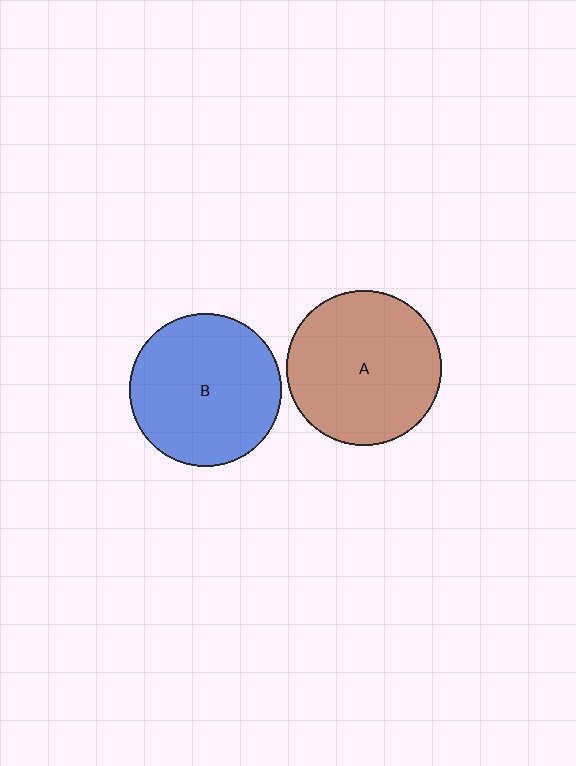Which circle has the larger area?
Circle A (brown).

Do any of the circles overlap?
No, none of the circles overlap.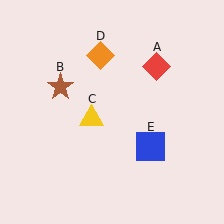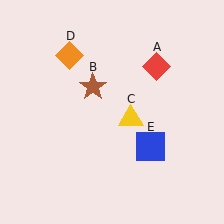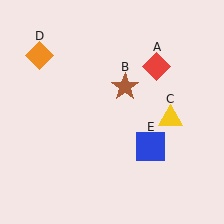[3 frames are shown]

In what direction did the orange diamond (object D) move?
The orange diamond (object D) moved left.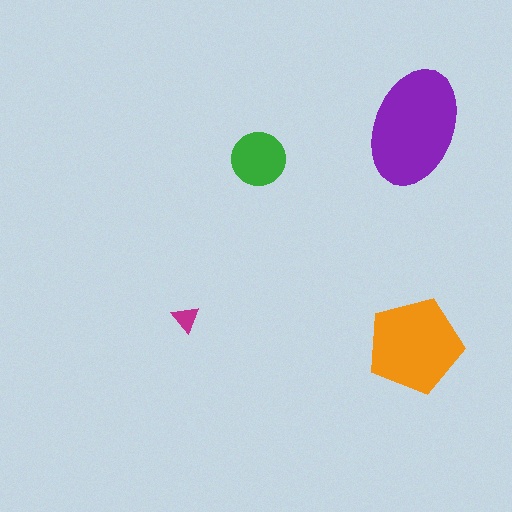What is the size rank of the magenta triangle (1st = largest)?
4th.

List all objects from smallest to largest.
The magenta triangle, the green circle, the orange pentagon, the purple ellipse.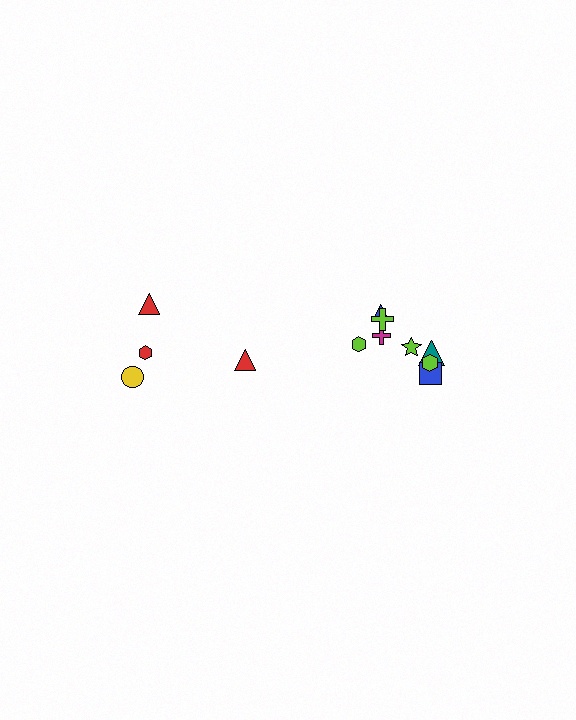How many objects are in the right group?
There are 8 objects.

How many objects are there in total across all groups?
There are 12 objects.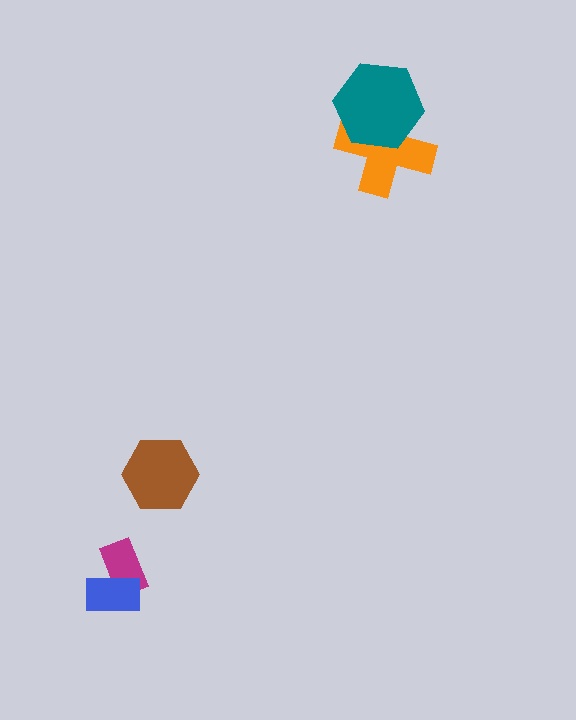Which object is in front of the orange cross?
The teal hexagon is in front of the orange cross.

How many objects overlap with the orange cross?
1 object overlaps with the orange cross.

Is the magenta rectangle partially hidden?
Yes, it is partially covered by another shape.